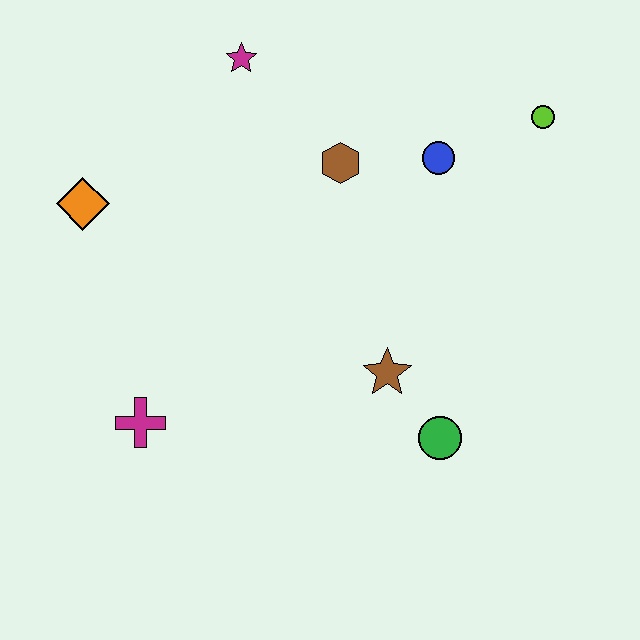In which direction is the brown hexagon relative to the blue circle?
The brown hexagon is to the left of the blue circle.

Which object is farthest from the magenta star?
The green circle is farthest from the magenta star.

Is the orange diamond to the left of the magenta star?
Yes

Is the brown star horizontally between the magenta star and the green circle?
Yes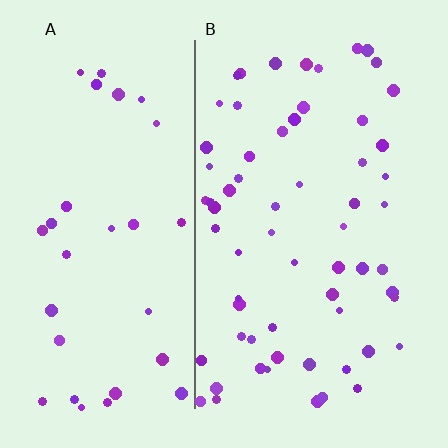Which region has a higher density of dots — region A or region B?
B (the right).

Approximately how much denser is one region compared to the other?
Approximately 1.9× — region B over region A.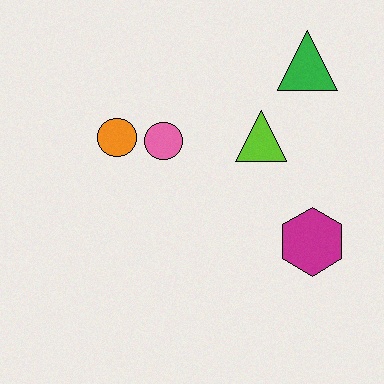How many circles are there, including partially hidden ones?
There are 2 circles.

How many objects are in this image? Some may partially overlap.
There are 5 objects.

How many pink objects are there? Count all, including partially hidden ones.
There is 1 pink object.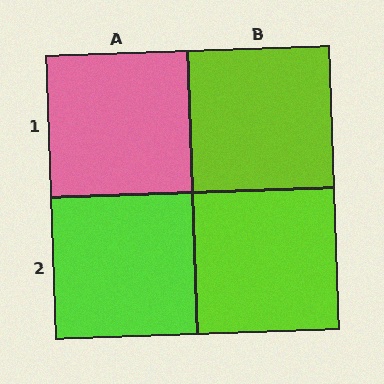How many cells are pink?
1 cell is pink.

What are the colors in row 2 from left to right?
Lime, lime.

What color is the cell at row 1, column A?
Pink.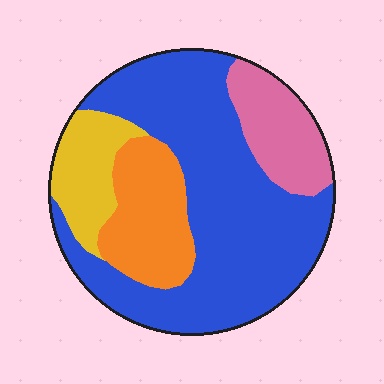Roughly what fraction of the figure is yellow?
Yellow takes up less than a quarter of the figure.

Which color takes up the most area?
Blue, at roughly 60%.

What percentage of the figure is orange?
Orange takes up about one sixth (1/6) of the figure.